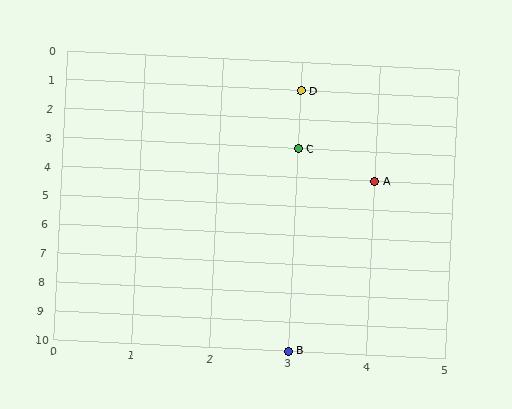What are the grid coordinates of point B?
Point B is at grid coordinates (3, 10).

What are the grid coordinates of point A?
Point A is at grid coordinates (4, 4).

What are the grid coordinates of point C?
Point C is at grid coordinates (3, 3).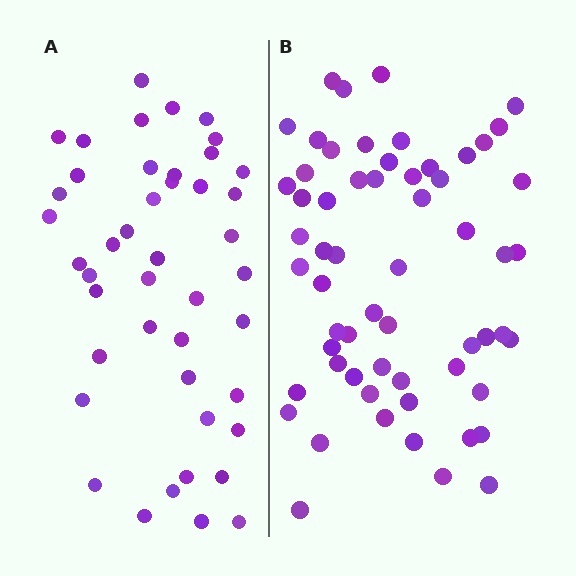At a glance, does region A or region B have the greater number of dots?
Region B (the right region) has more dots.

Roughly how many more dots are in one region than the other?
Region B has approximately 15 more dots than region A.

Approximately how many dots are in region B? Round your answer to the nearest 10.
About 60 dots.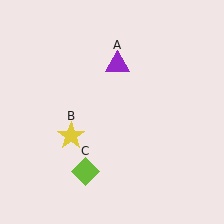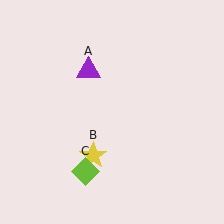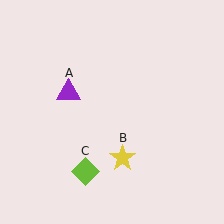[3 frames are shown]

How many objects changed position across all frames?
2 objects changed position: purple triangle (object A), yellow star (object B).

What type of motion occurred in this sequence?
The purple triangle (object A), yellow star (object B) rotated counterclockwise around the center of the scene.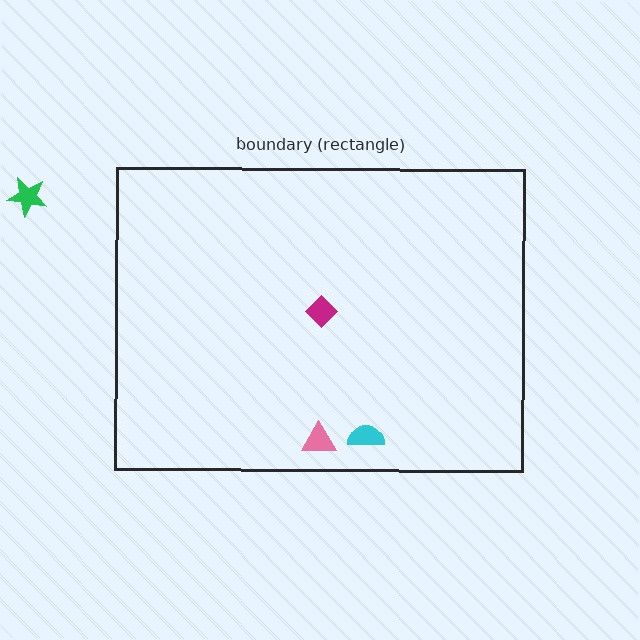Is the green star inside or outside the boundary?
Outside.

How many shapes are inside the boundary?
3 inside, 1 outside.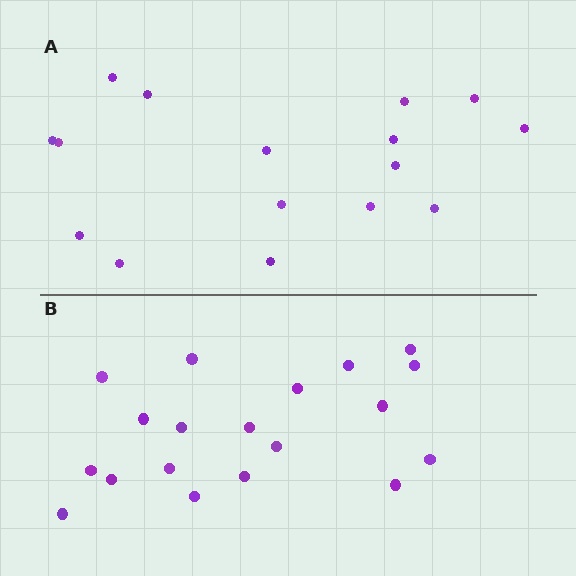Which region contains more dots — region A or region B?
Region B (the bottom region) has more dots.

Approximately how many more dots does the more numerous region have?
Region B has just a few more — roughly 2 or 3 more dots than region A.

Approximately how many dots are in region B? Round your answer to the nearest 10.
About 20 dots. (The exact count is 19, which rounds to 20.)